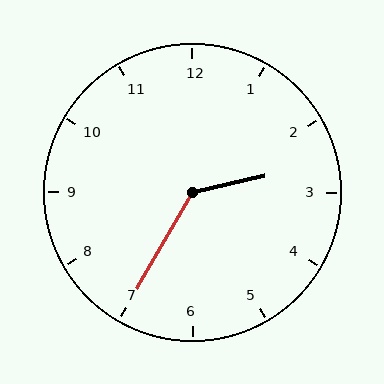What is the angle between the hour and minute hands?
Approximately 132 degrees.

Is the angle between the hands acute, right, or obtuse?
It is obtuse.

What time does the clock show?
2:35.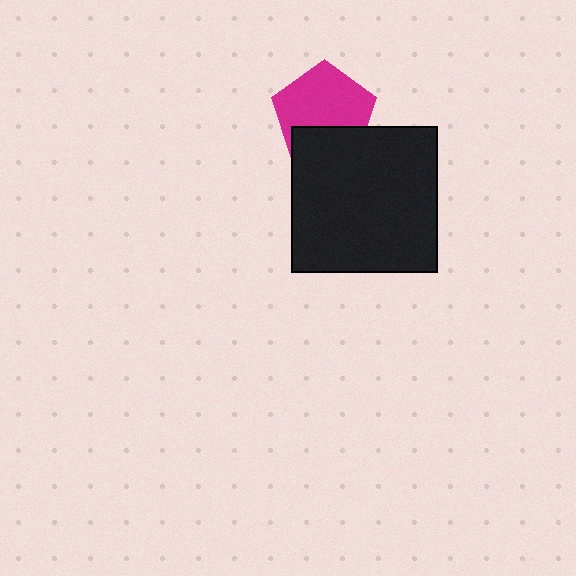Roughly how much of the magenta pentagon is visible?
Most of it is visible (roughly 67%).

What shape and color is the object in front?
The object in front is a black square.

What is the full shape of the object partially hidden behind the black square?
The partially hidden object is a magenta pentagon.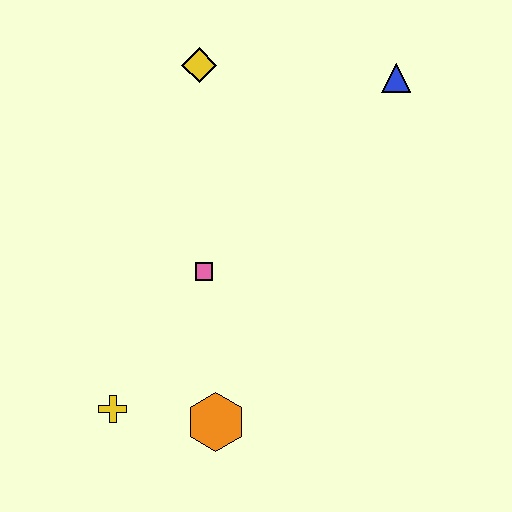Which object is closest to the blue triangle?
The yellow diamond is closest to the blue triangle.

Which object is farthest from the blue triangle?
The yellow cross is farthest from the blue triangle.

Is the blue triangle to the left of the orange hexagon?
No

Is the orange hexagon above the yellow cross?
No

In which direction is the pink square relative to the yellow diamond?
The pink square is below the yellow diamond.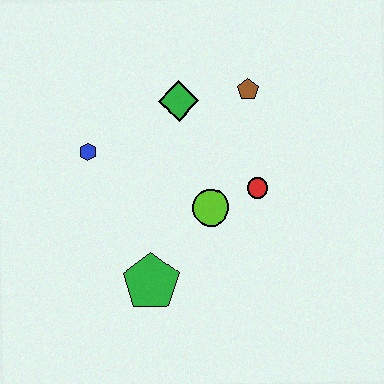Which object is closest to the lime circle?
The red circle is closest to the lime circle.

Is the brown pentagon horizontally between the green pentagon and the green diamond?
No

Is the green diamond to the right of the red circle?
No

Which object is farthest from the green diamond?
The green pentagon is farthest from the green diamond.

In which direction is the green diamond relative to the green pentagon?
The green diamond is above the green pentagon.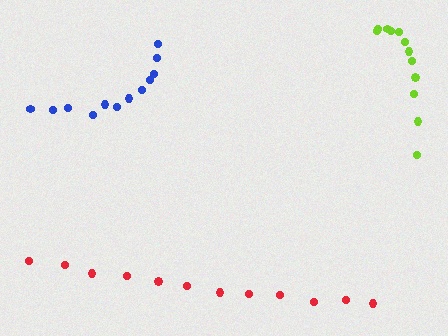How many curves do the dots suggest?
There are 3 distinct paths.